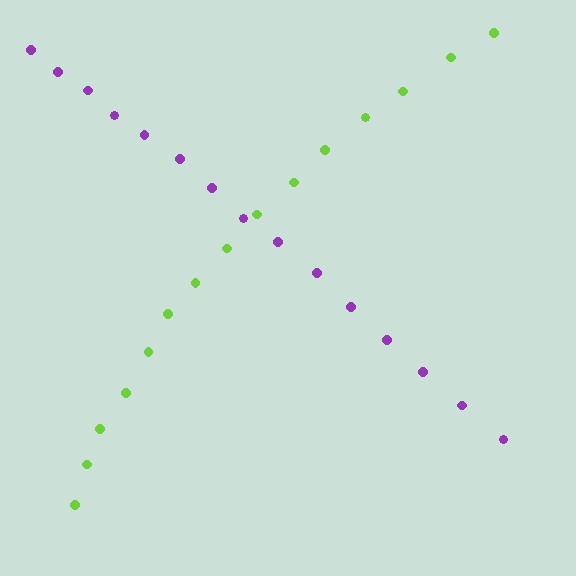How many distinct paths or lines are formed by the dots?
There are 2 distinct paths.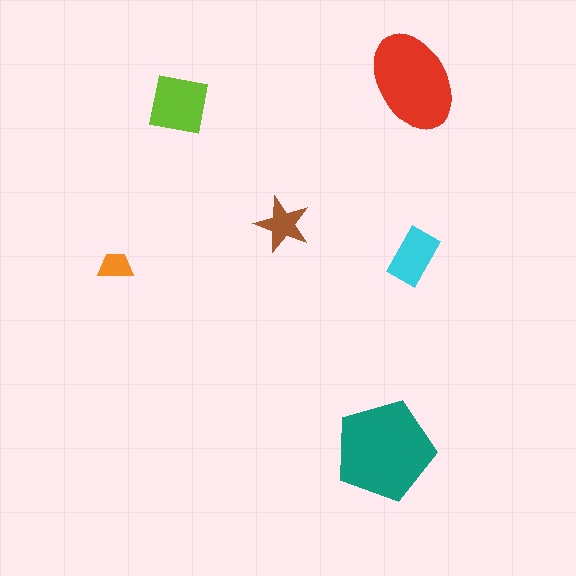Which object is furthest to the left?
The orange trapezoid is leftmost.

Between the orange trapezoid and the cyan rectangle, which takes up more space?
The cyan rectangle.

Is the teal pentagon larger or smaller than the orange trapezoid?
Larger.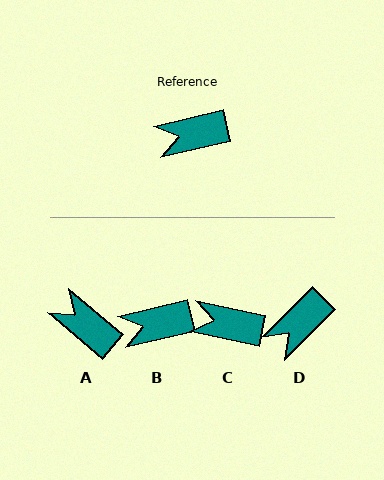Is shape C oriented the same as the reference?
No, it is off by about 26 degrees.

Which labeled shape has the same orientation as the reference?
B.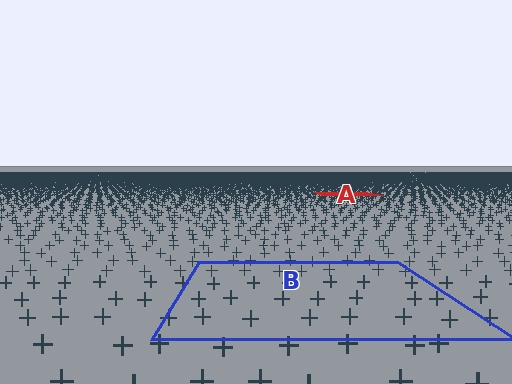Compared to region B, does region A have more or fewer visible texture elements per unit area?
Region A has more texture elements per unit area — they are packed more densely because it is farther away.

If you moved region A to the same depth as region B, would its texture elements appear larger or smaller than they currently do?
They would appear larger. At a closer depth, the same texture elements are projected at a bigger on-screen size.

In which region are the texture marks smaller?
The texture marks are smaller in region A, because it is farther away.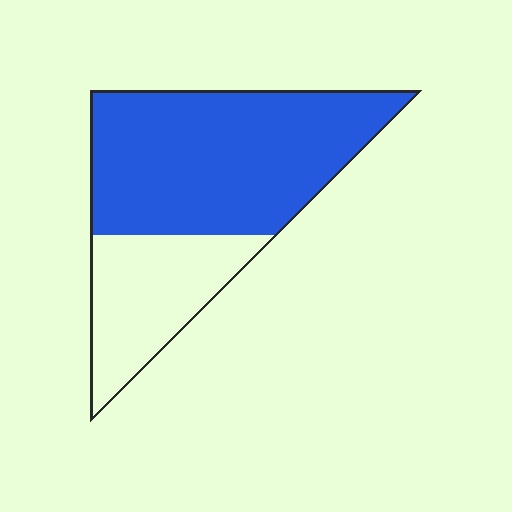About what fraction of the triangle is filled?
About two thirds (2/3).